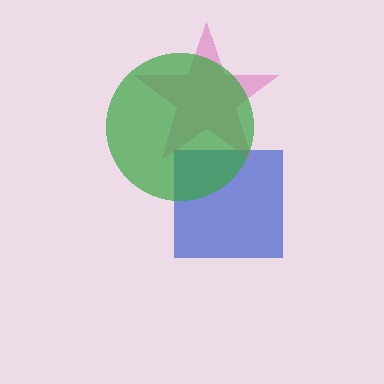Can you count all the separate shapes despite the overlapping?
Yes, there are 3 separate shapes.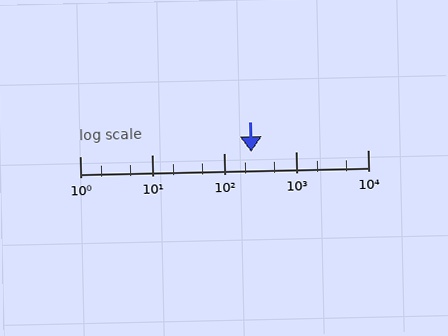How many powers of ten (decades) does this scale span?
The scale spans 4 decades, from 1 to 10000.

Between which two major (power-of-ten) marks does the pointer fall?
The pointer is between 100 and 1000.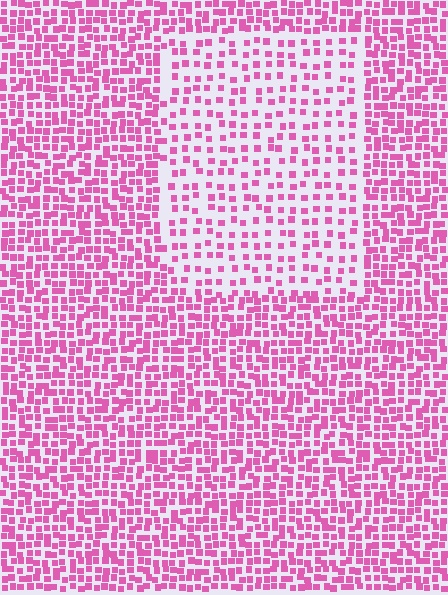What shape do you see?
I see a rectangle.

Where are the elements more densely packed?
The elements are more densely packed outside the rectangle boundary.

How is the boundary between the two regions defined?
The boundary is defined by a change in element density (approximately 2.0x ratio). All elements are the same color, size, and shape.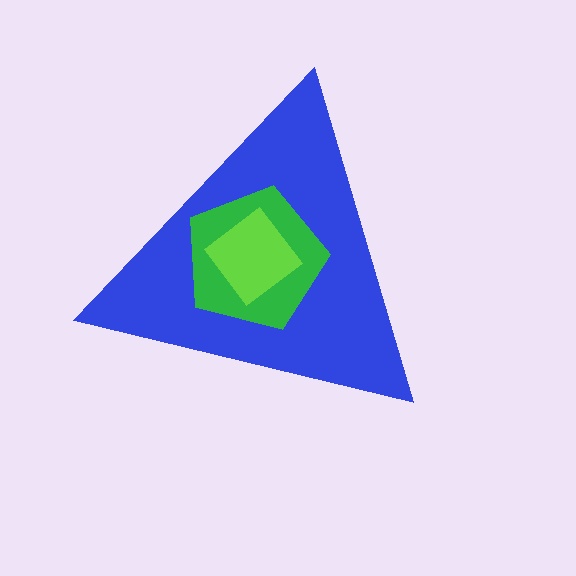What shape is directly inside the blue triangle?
The green pentagon.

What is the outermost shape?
The blue triangle.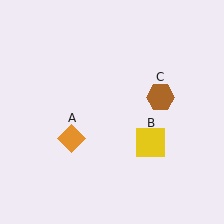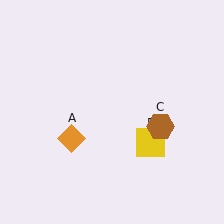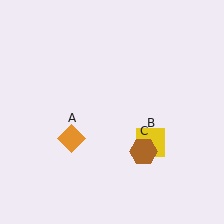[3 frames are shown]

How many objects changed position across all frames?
1 object changed position: brown hexagon (object C).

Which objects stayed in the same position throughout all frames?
Orange diamond (object A) and yellow square (object B) remained stationary.